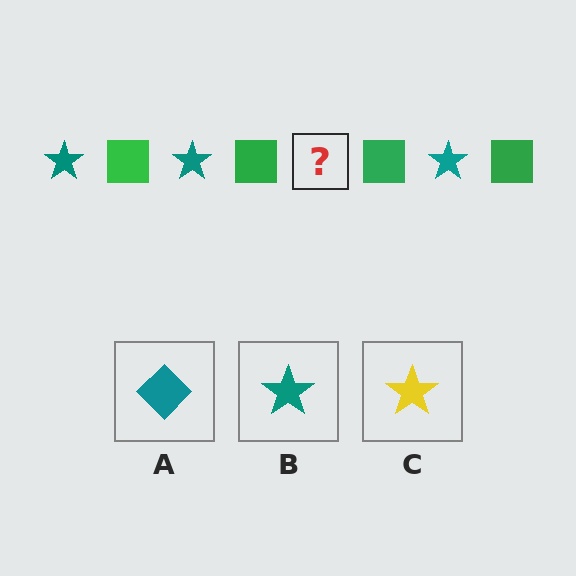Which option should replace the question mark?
Option B.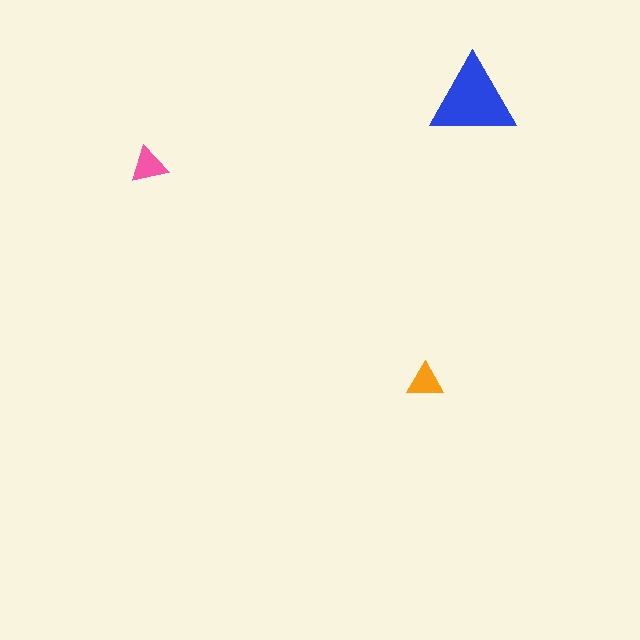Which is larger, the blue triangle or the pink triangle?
The blue one.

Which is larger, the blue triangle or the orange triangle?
The blue one.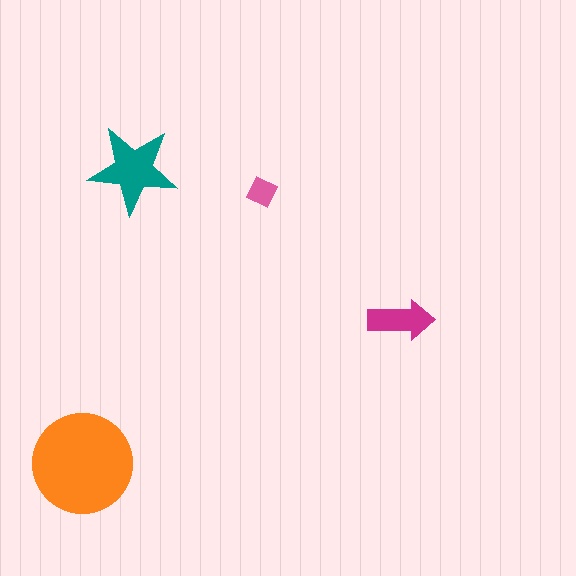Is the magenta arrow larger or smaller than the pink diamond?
Larger.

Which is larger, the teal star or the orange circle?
The orange circle.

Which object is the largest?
The orange circle.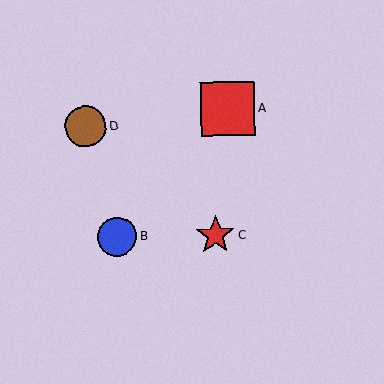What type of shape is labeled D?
Shape D is a brown circle.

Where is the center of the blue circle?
The center of the blue circle is at (117, 237).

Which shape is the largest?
The red square (labeled A) is the largest.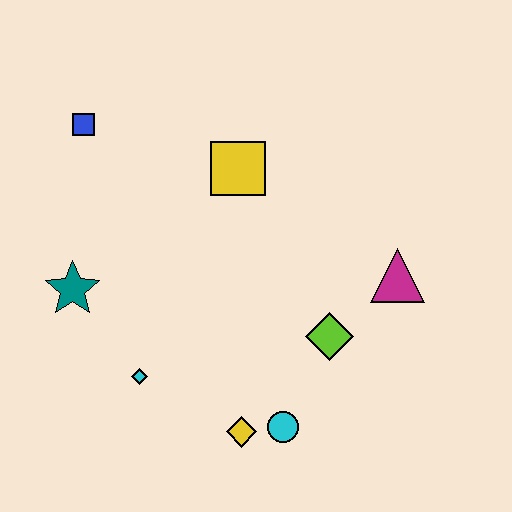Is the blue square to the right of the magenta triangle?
No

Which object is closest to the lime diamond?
The magenta triangle is closest to the lime diamond.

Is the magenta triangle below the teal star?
No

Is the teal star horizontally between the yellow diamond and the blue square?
No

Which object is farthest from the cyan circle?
The blue square is farthest from the cyan circle.